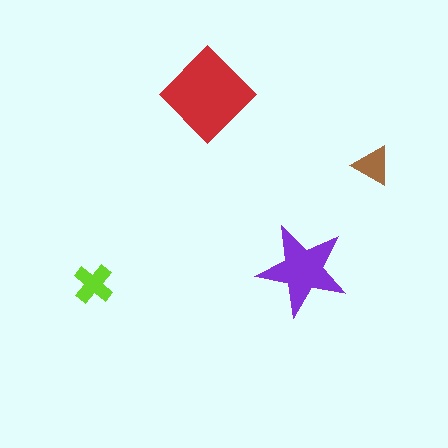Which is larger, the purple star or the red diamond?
The red diamond.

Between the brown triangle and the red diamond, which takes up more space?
The red diamond.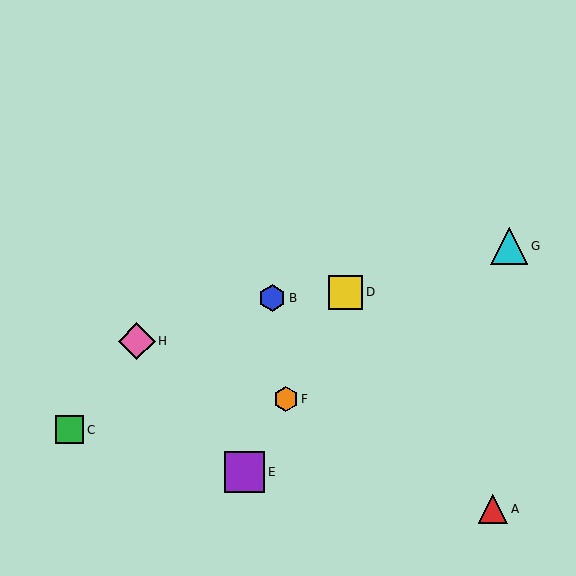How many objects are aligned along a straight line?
3 objects (D, E, F) are aligned along a straight line.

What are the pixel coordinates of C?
Object C is at (70, 430).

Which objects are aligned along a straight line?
Objects D, E, F are aligned along a straight line.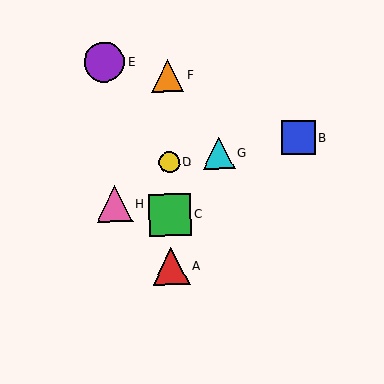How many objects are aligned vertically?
4 objects (A, C, D, F) are aligned vertically.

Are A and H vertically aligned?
No, A is at x≈171 and H is at x≈115.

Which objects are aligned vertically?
Objects A, C, D, F are aligned vertically.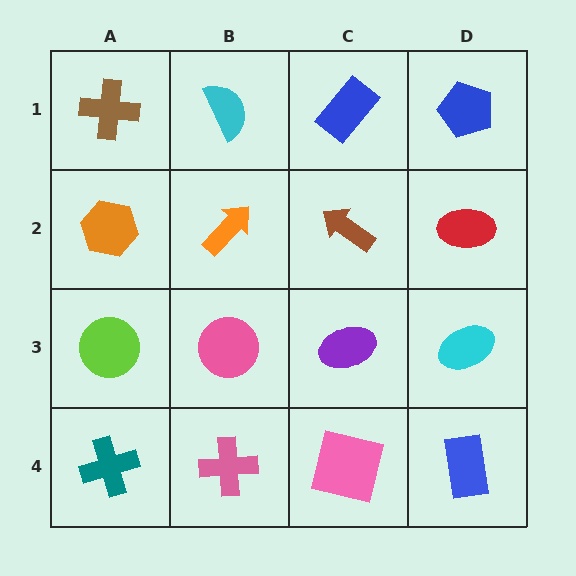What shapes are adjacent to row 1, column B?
An orange arrow (row 2, column B), a brown cross (row 1, column A), a blue rectangle (row 1, column C).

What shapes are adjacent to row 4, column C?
A purple ellipse (row 3, column C), a pink cross (row 4, column B), a blue rectangle (row 4, column D).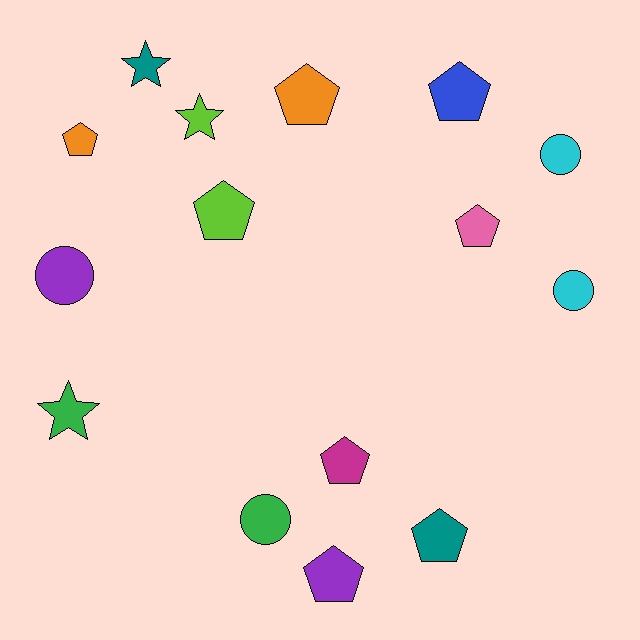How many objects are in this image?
There are 15 objects.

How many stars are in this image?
There are 3 stars.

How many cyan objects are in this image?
There are 2 cyan objects.